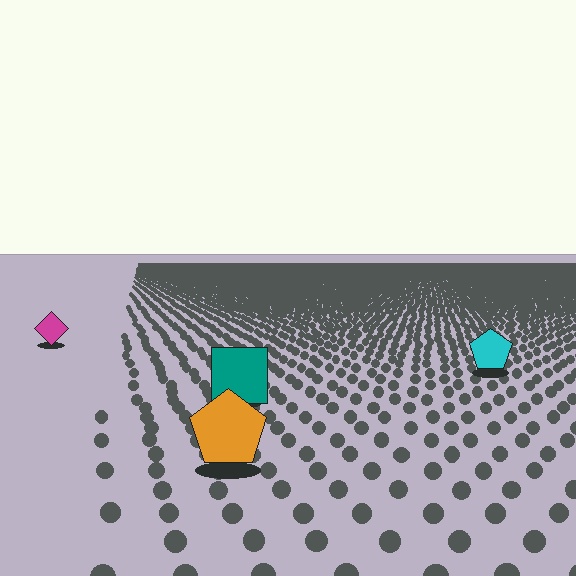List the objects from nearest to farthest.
From nearest to farthest: the orange pentagon, the teal square, the cyan pentagon, the magenta diamond.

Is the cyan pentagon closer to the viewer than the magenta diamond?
Yes. The cyan pentagon is closer — you can tell from the texture gradient: the ground texture is coarser near it.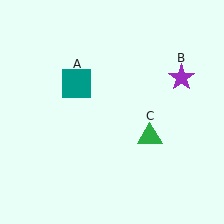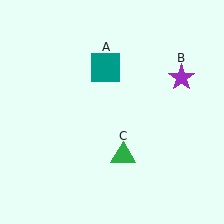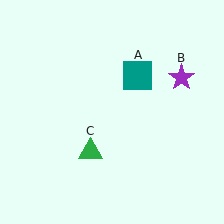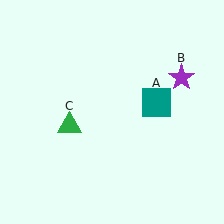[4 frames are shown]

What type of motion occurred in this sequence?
The teal square (object A), green triangle (object C) rotated clockwise around the center of the scene.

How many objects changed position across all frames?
2 objects changed position: teal square (object A), green triangle (object C).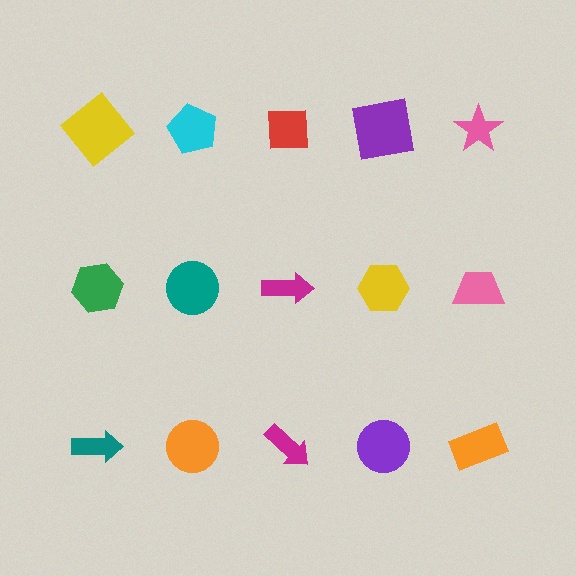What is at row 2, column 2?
A teal circle.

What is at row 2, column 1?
A green hexagon.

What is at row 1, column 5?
A pink star.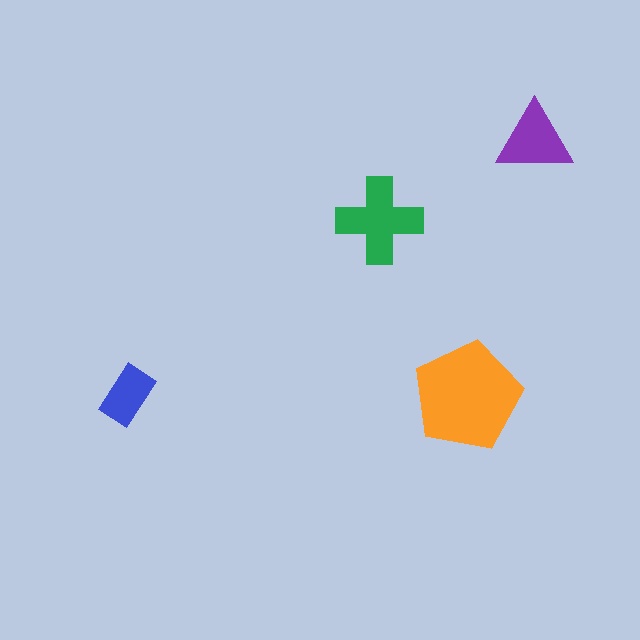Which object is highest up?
The purple triangle is topmost.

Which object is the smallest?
The blue rectangle.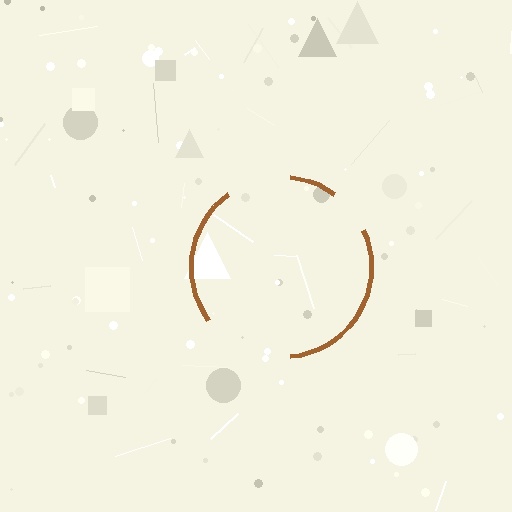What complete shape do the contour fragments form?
The contour fragments form a circle.